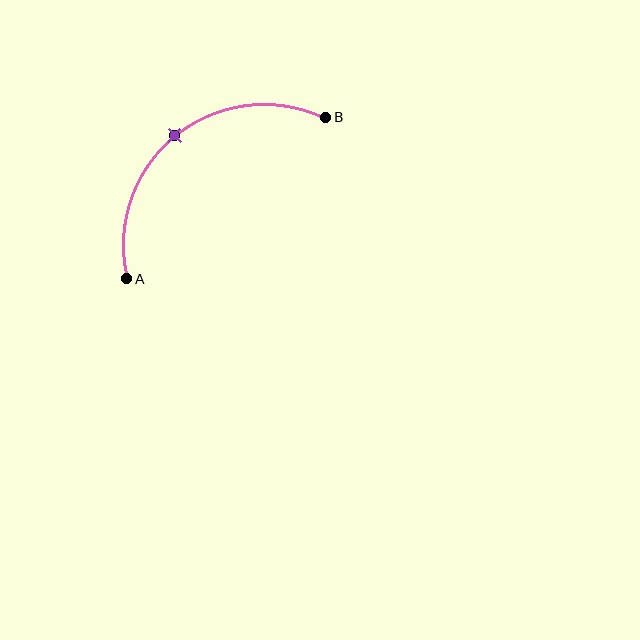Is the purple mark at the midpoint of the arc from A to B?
Yes. The purple mark lies on the arc at equal arc-length from both A and B — it is the arc midpoint.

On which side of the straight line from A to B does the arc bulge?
The arc bulges above and to the left of the straight line connecting A and B.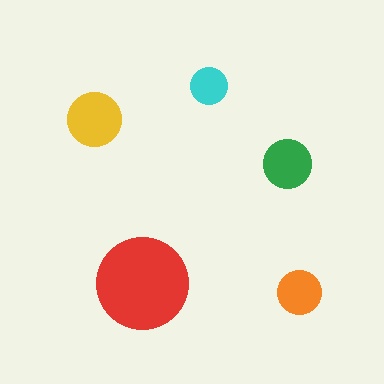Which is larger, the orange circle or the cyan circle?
The orange one.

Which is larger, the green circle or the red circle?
The red one.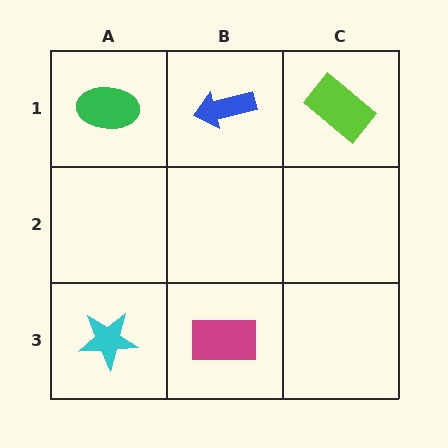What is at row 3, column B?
A magenta rectangle.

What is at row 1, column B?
A blue arrow.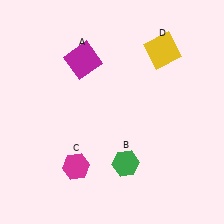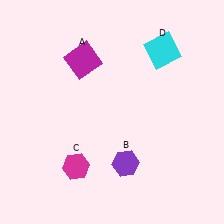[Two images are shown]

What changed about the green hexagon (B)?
In Image 1, B is green. In Image 2, it changed to purple.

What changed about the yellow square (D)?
In Image 1, D is yellow. In Image 2, it changed to cyan.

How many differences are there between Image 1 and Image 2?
There are 2 differences between the two images.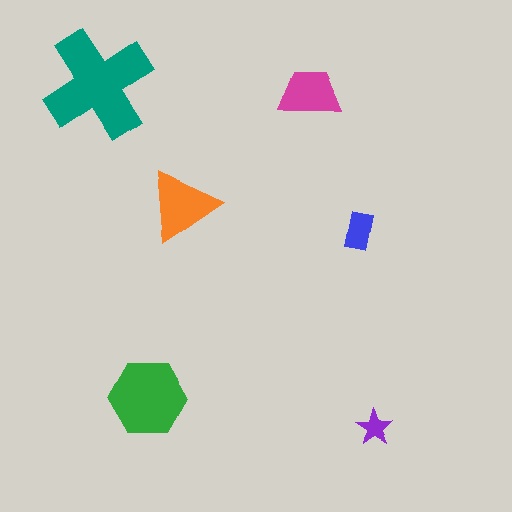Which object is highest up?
The teal cross is topmost.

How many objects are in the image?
There are 6 objects in the image.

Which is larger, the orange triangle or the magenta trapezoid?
The orange triangle.